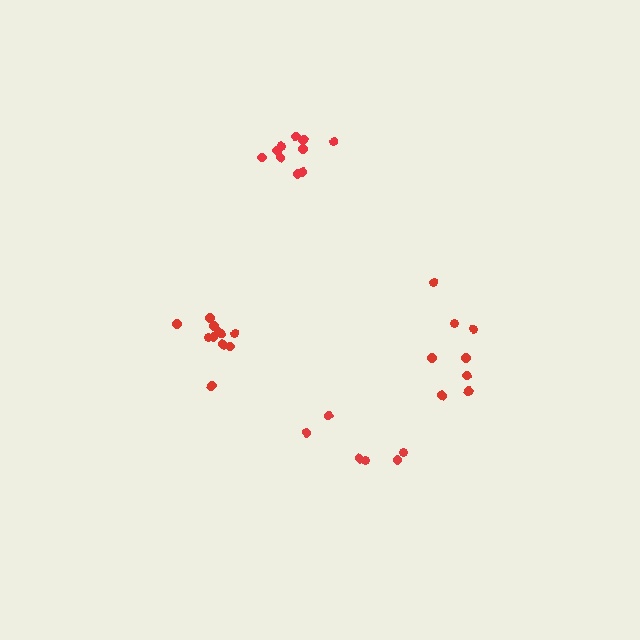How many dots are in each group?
Group 1: 6 dots, Group 2: 8 dots, Group 3: 10 dots, Group 4: 12 dots (36 total).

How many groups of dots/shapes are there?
There are 4 groups.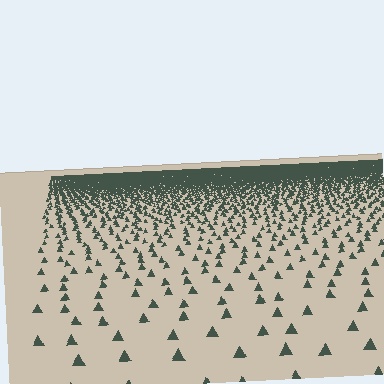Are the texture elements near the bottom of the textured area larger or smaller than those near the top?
Larger. Near the bottom, elements are closer to the viewer and appear at a bigger on-screen size.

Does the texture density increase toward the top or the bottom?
Density increases toward the top.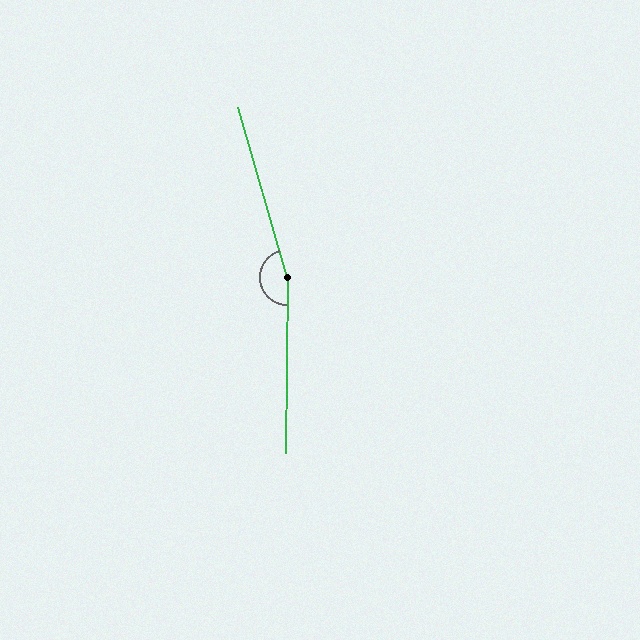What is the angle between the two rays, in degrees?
Approximately 163 degrees.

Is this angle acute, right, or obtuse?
It is obtuse.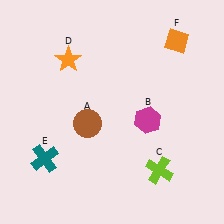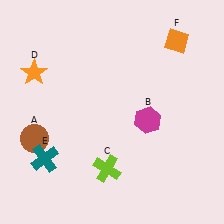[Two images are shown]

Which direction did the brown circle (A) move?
The brown circle (A) moved left.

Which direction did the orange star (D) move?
The orange star (D) moved left.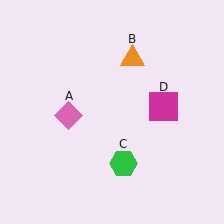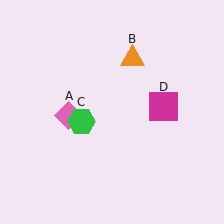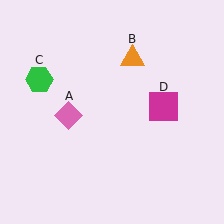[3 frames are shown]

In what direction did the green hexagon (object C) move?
The green hexagon (object C) moved up and to the left.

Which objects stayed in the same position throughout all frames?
Pink diamond (object A) and orange triangle (object B) and magenta square (object D) remained stationary.